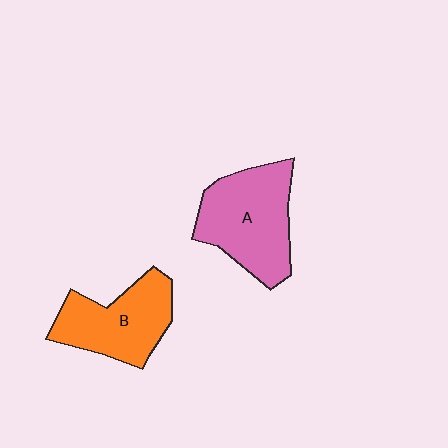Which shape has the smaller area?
Shape B (orange).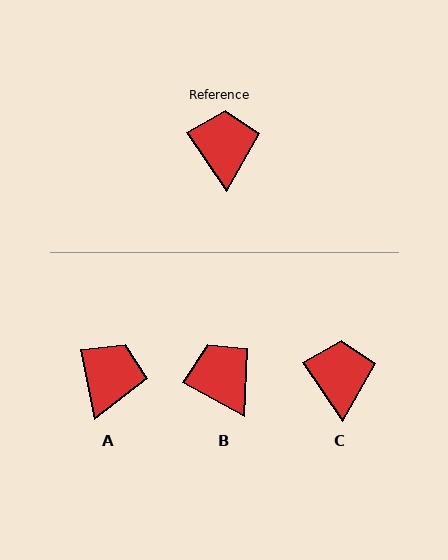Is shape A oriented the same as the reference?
No, it is off by about 23 degrees.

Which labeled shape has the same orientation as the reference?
C.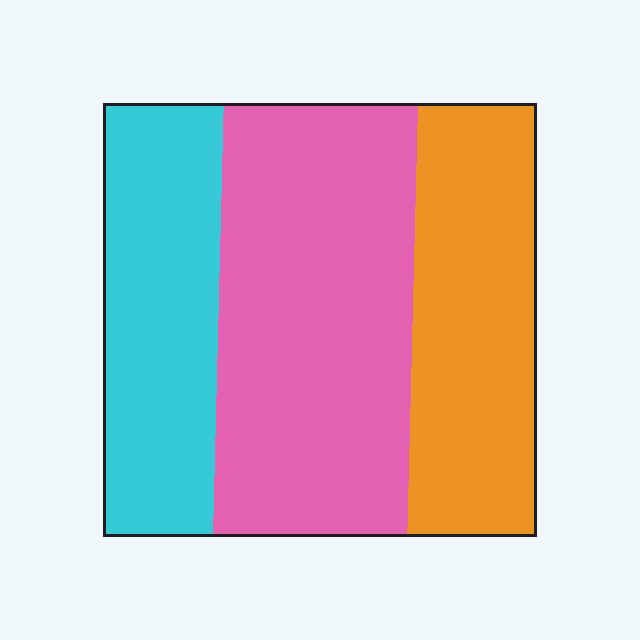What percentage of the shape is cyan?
Cyan covers about 25% of the shape.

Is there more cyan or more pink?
Pink.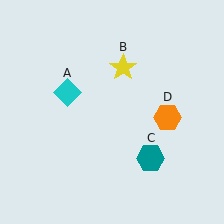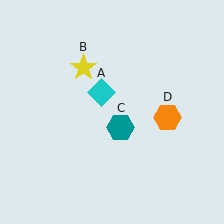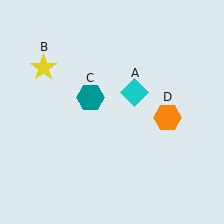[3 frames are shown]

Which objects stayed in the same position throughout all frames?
Orange hexagon (object D) remained stationary.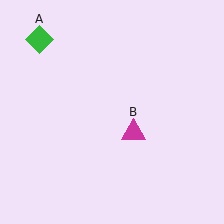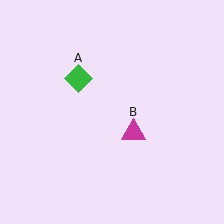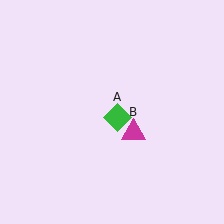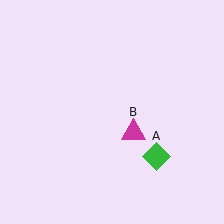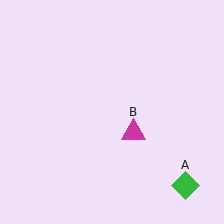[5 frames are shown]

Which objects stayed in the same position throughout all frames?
Magenta triangle (object B) remained stationary.